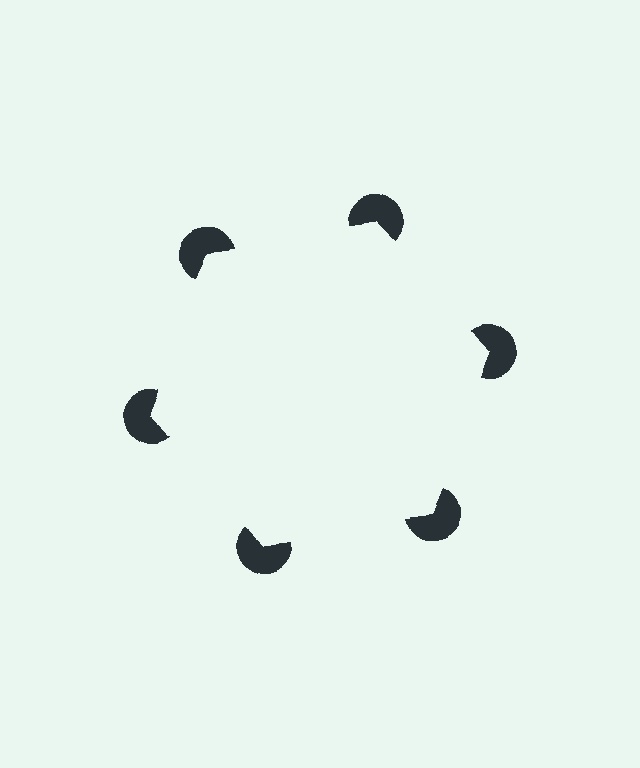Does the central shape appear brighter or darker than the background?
It typically appears slightly brighter than the background, even though no actual brightness change is drawn.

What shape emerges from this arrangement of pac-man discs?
An illusory hexagon — its edges are inferred from the aligned wedge cuts in the pac-man discs, not physically drawn.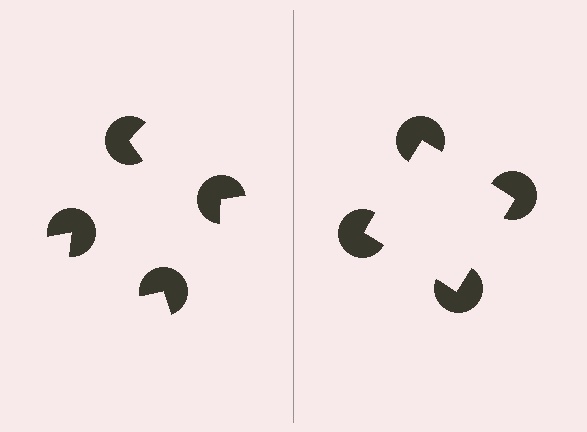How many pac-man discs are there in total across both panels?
8 — 4 on each side.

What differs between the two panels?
The pac-man discs are positioned identically on both sides; only the wedge orientations differ. On the right they align to a square; on the left they are misaligned.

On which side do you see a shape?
An illusory square appears on the right side. On the left side the wedge cuts are rotated, so no coherent shape forms.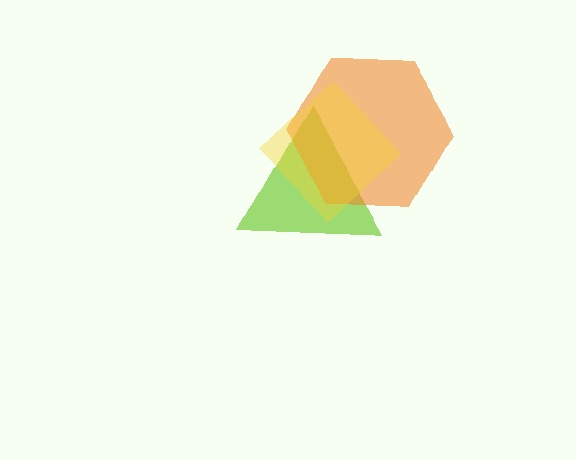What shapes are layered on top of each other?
The layered shapes are: a lime triangle, an orange hexagon, a yellow diamond.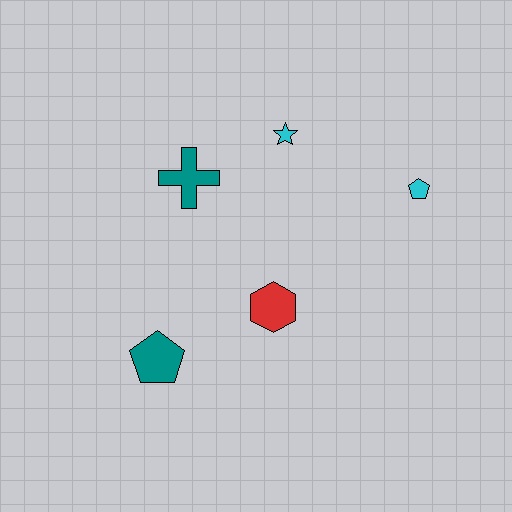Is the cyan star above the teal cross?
Yes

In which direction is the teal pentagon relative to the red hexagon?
The teal pentagon is to the left of the red hexagon.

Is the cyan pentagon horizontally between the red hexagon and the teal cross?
No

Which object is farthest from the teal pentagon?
The cyan pentagon is farthest from the teal pentagon.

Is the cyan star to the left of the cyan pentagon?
Yes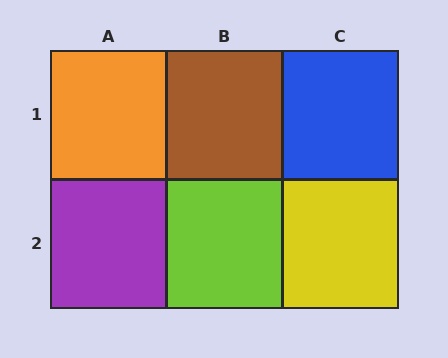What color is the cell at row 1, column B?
Brown.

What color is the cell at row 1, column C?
Blue.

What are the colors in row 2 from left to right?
Purple, lime, yellow.